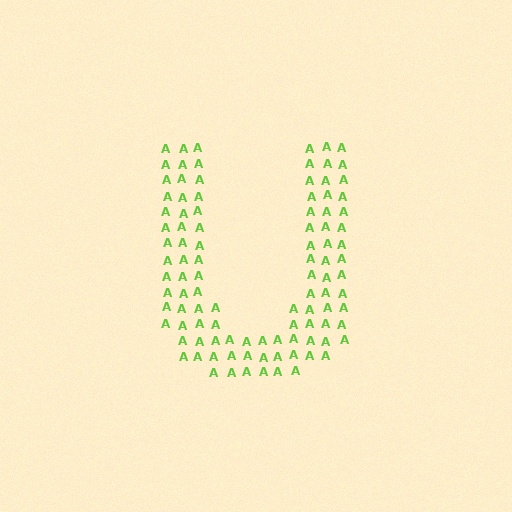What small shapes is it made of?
It is made of small letter A's.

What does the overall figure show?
The overall figure shows the letter U.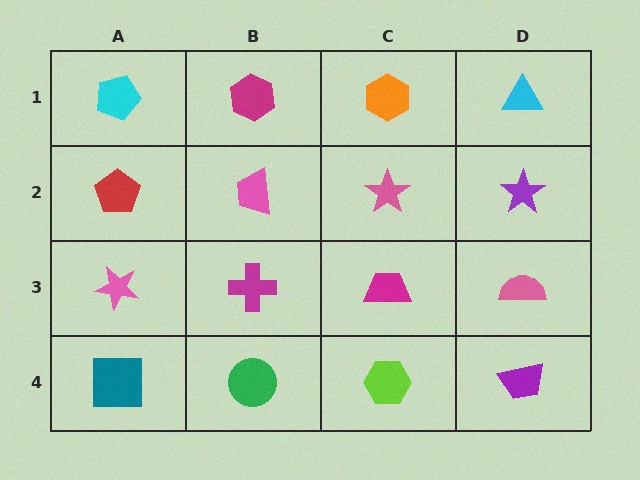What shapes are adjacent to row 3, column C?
A pink star (row 2, column C), a lime hexagon (row 4, column C), a magenta cross (row 3, column B), a pink semicircle (row 3, column D).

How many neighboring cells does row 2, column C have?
4.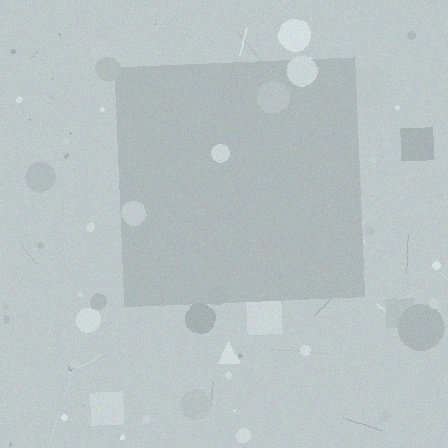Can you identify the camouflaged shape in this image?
The camouflaged shape is a square.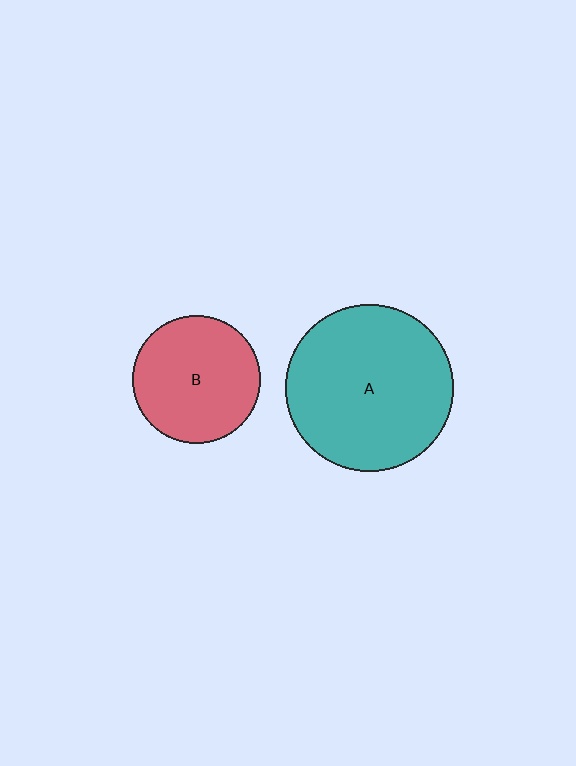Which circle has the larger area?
Circle A (teal).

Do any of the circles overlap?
No, none of the circles overlap.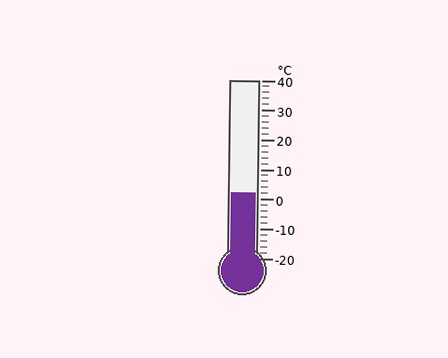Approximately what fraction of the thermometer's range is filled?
The thermometer is filled to approximately 35% of its range.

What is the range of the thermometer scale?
The thermometer scale ranges from -20°C to 40°C.